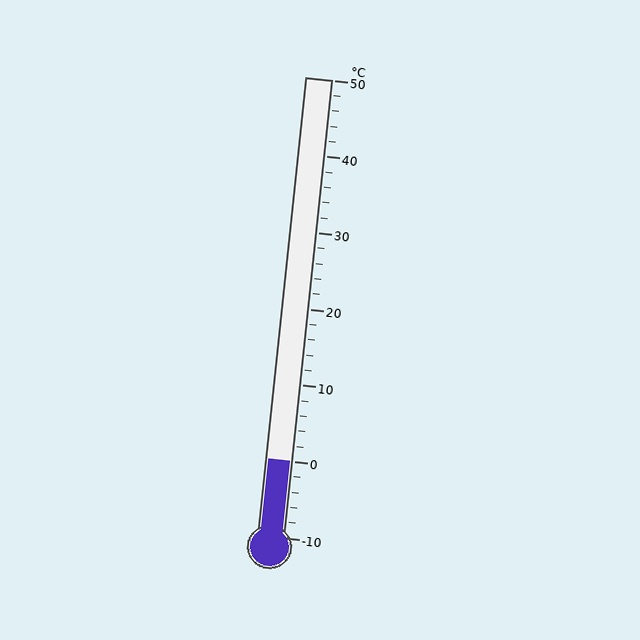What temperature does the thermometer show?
The thermometer shows approximately 0°C.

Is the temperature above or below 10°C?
The temperature is below 10°C.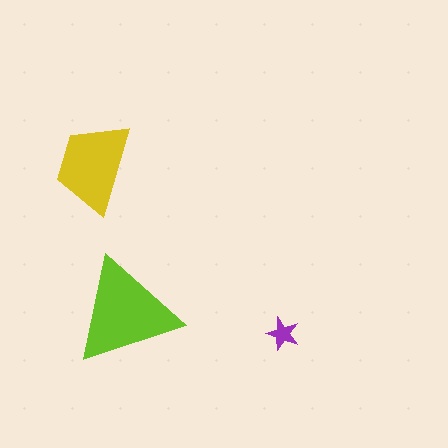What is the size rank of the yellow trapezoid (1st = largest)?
2nd.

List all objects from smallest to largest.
The purple star, the yellow trapezoid, the lime triangle.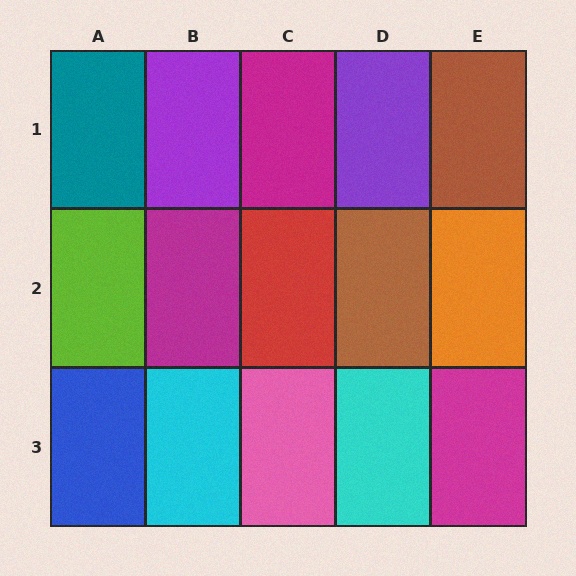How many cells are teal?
1 cell is teal.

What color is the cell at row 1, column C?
Magenta.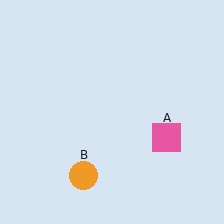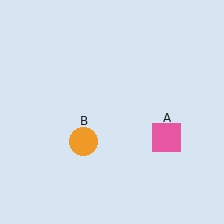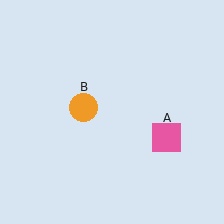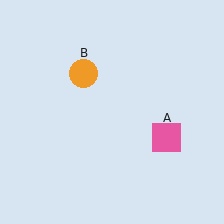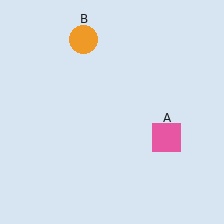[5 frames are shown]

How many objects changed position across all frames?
1 object changed position: orange circle (object B).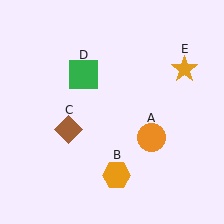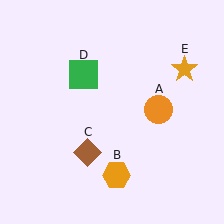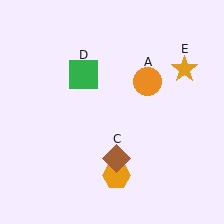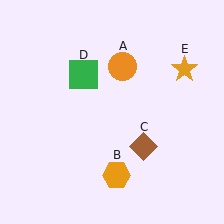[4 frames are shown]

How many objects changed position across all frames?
2 objects changed position: orange circle (object A), brown diamond (object C).